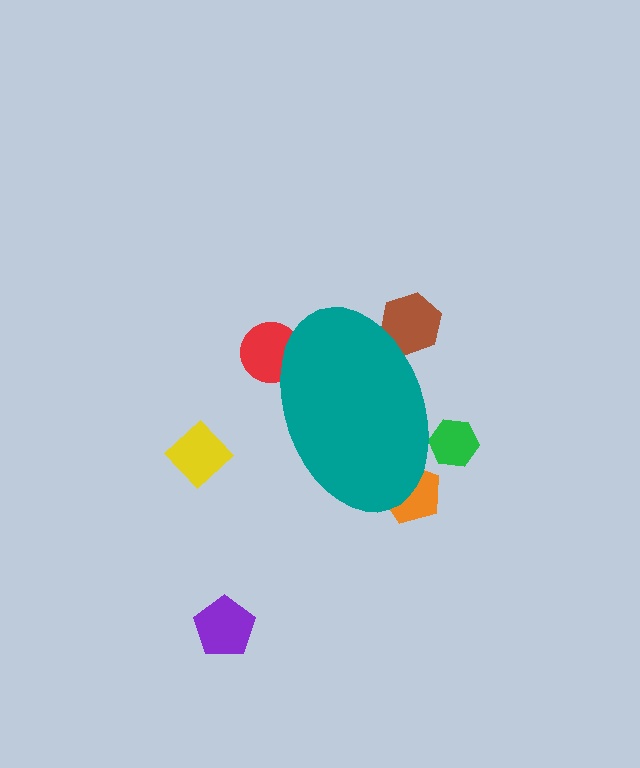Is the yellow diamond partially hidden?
No, the yellow diamond is fully visible.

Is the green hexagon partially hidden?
Yes, the green hexagon is partially hidden behind the teal ellipse.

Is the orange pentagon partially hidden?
Yes, the orange pentagon is partially hidden behind the teal ellipse.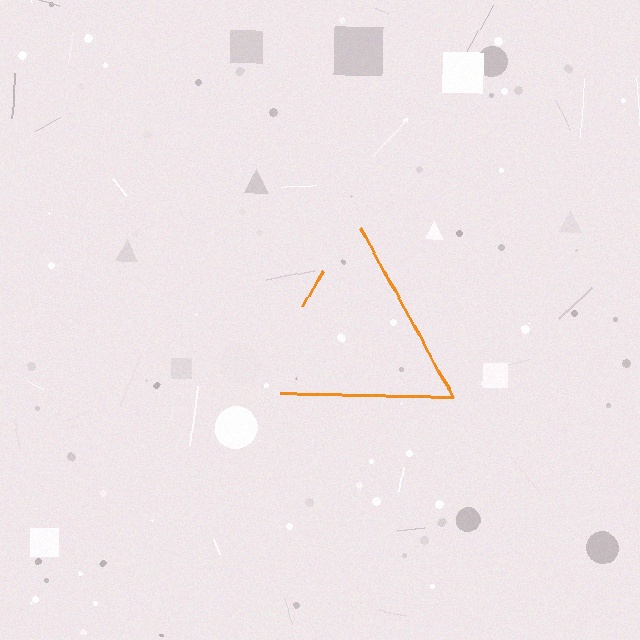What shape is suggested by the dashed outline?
The dashed outline suggests a triangle.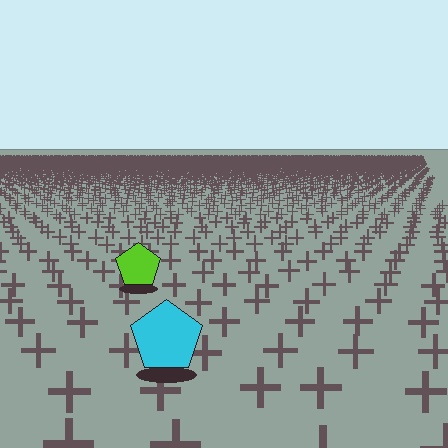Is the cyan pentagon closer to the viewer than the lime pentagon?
Yes. The cyan pentagon is closer — you can tell from the texture gradient: the ground texture is coarser near it.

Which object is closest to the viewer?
The cyan pentagon is closest. The texture marks near it are larger and more spread out.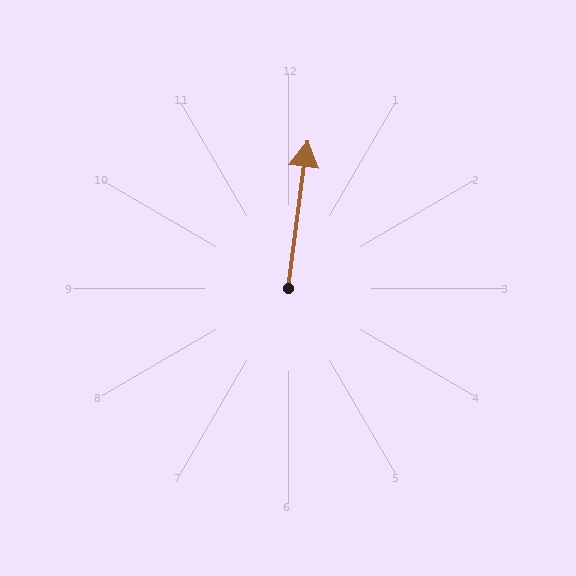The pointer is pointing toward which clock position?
Roughly 12 o'clock.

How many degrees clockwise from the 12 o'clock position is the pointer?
Approximately 7 degrees.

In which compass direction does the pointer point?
North.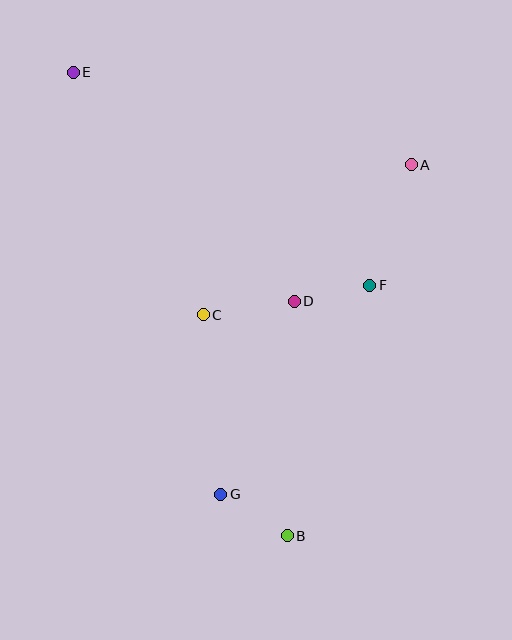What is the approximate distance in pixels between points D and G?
The distance between D and G is approximately 207 pixels.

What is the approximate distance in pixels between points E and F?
The distance between E and F is approximately 365 pixels.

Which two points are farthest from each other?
Points B and E are farthest from each other.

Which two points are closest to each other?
Points D and F are closest to each other.